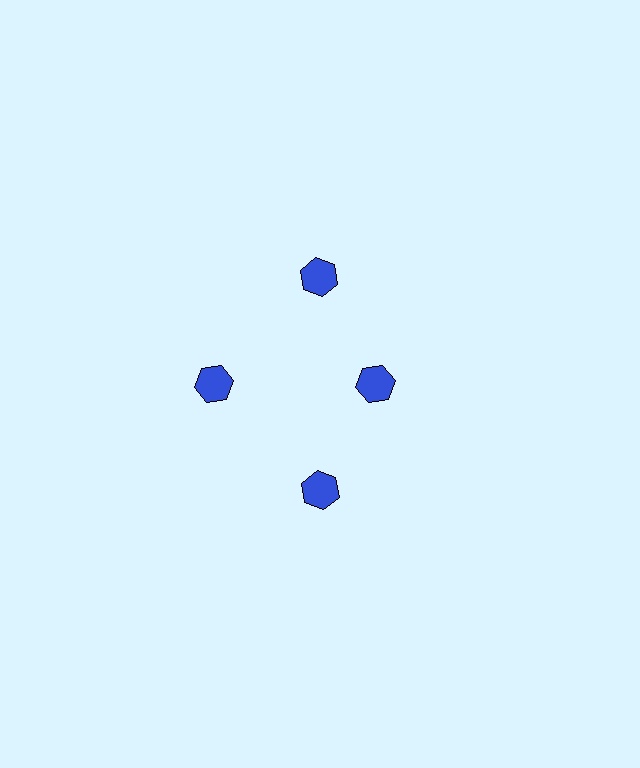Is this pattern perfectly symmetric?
No. The 4 blue hexagons are arranged in a ring, but one element near the 3 o'clock position is pulled inward toward the center, breaking the 4-fold rotational symmetry.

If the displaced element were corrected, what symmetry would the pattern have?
It would have 4-fold rotational symmetry — the pattern would map onto itself every 90 degrees.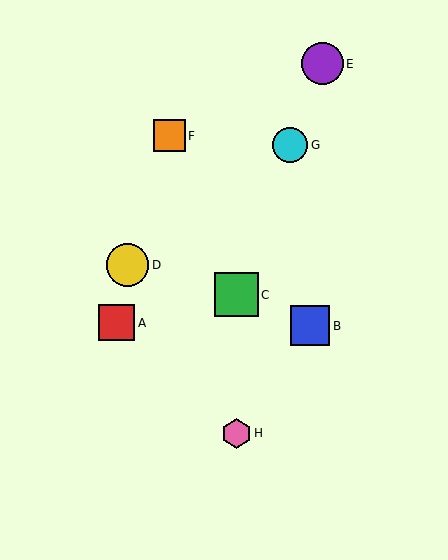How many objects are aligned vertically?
2 objects (C, H) are aligned vertically.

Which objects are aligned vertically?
Objects C, H are aligned vertically.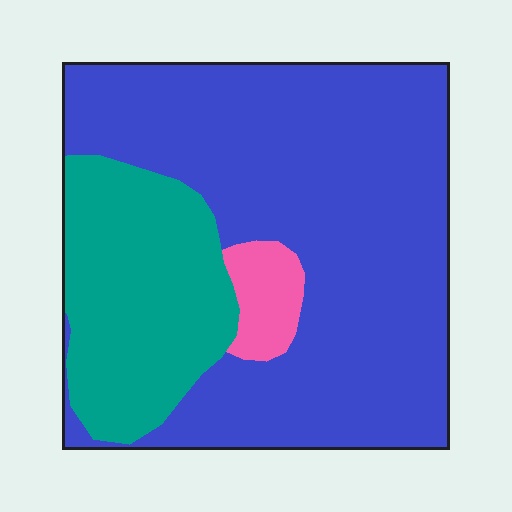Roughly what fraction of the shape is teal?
Teal covers roughly 25% of the shape.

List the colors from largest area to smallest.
From largest to smallest: blue, teal, pink.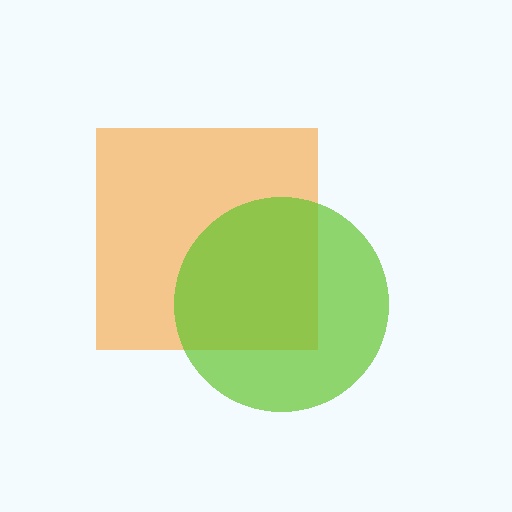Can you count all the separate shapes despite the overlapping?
Yes, there are 2 separate shapes.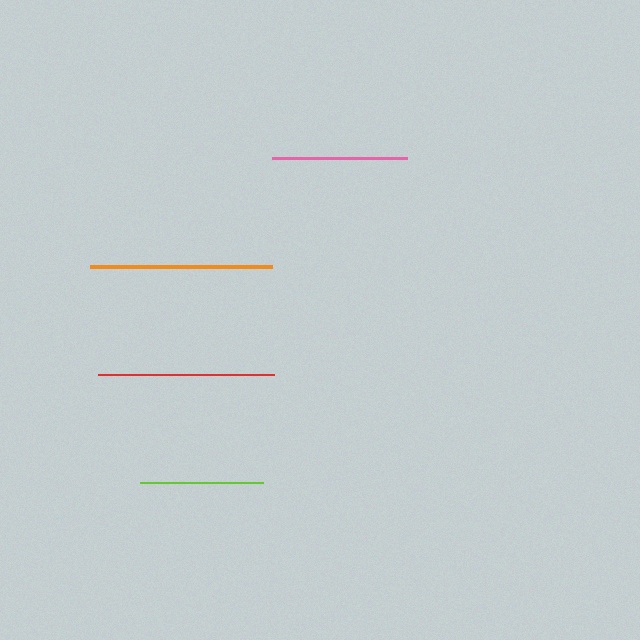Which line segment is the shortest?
The lime line is the shortest at approximately 124 pixels.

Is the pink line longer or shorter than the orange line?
The orange line is longer than the pink line.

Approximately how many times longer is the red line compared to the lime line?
The red line is approximately 1.4 times the length of the lime line.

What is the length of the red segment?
The red segment is approximately 176 pixels long.